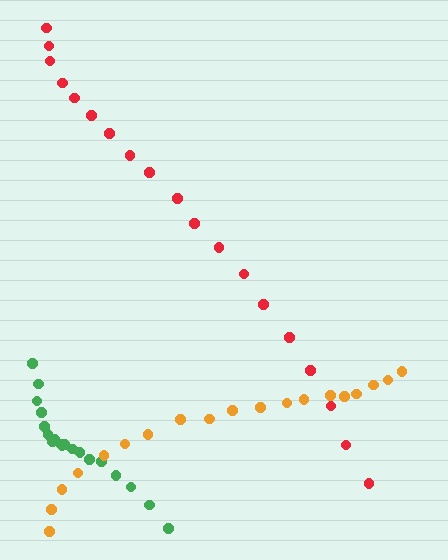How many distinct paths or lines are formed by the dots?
There are 3 distinct paths.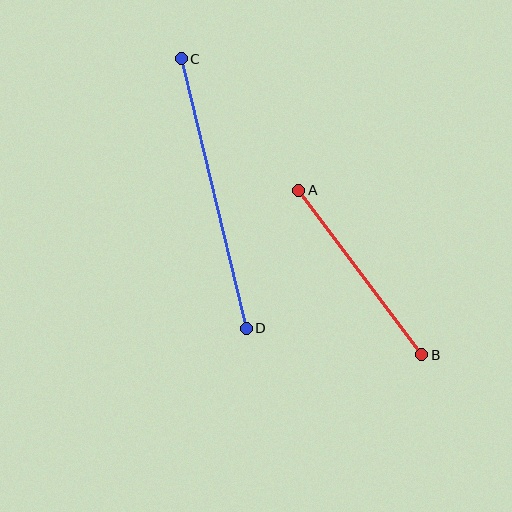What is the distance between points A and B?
The distance is approximately 205 pixels.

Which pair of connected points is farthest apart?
Points C and D are farthest apart.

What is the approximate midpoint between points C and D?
The midpoint is at approximately (214, 194) pixels.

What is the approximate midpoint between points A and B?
The midpoint is at approximately (360, 273) pixels.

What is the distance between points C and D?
The distance is approximately 277 pixels.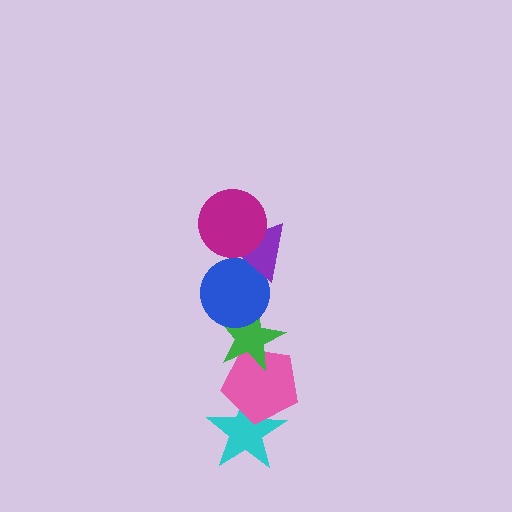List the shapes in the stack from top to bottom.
From top to bottom: the magenta circle, the purple triangle, the blue circle, the green star, the pink pentagon, the cyan star.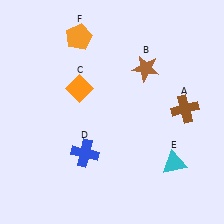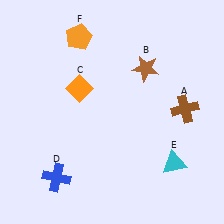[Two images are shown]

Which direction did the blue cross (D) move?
The blue cross (D) moved left.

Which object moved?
The blue cross (D) moved left.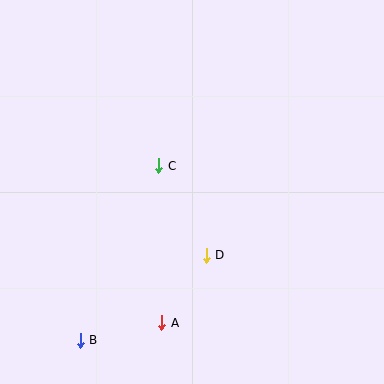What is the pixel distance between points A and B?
The distance between A and B is 83 pixels.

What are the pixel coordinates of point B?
Point B is at (80, 340).